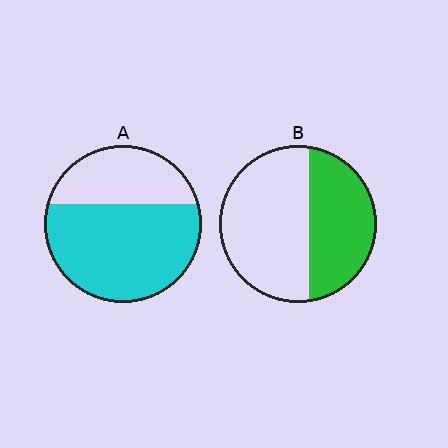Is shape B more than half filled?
No.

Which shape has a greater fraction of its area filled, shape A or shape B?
Shape A.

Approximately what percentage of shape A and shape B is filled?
A is approximately 65% and B is approximately 40%.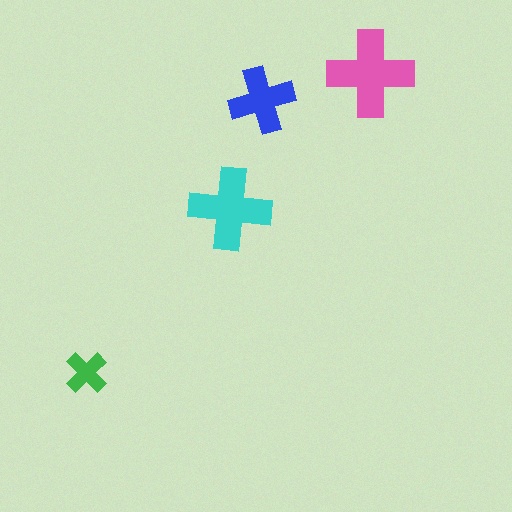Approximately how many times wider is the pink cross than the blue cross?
About 1.5 times wider.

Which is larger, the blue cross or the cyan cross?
The cyan one.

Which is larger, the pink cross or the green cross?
The pink one.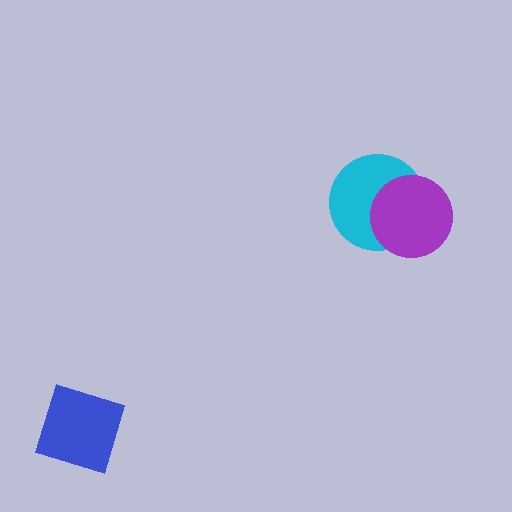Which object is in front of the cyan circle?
The purple circle is in front of the cyan circle.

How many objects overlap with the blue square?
0 objects overlap with the blue square.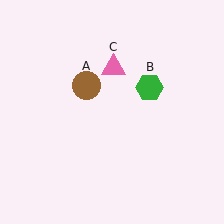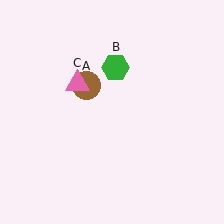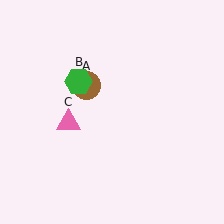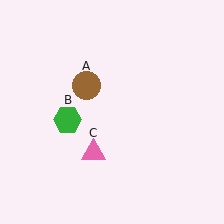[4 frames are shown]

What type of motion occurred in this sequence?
The green hexagon (object B), pink triangle (object C) rotated counterclockwise around the center of the scene.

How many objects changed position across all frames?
2 objects changed position: green hexagon (object B), pink triangle (object C).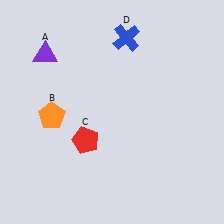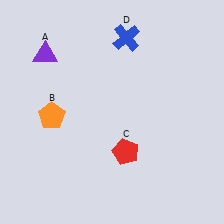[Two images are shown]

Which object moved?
The red pentagon (C) moved right.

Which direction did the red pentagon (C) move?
The red pentagon (C) moved right.